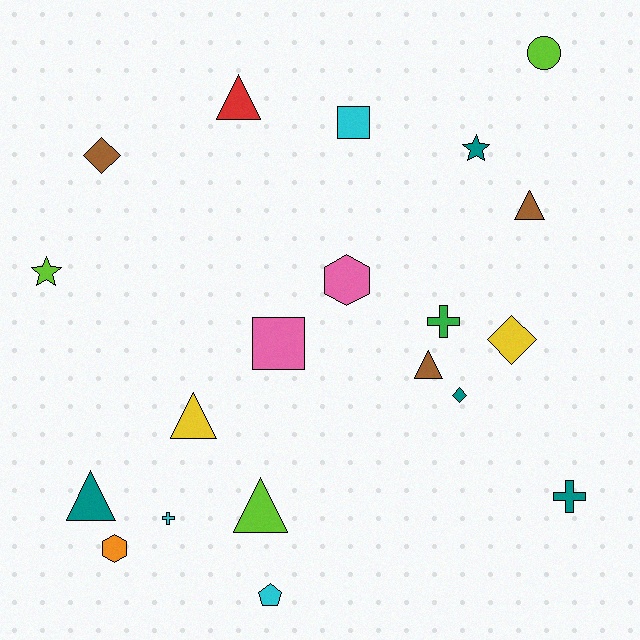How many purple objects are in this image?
There are no purple objects.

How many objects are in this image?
There are 20 objects.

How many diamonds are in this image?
There are 3 diamonds.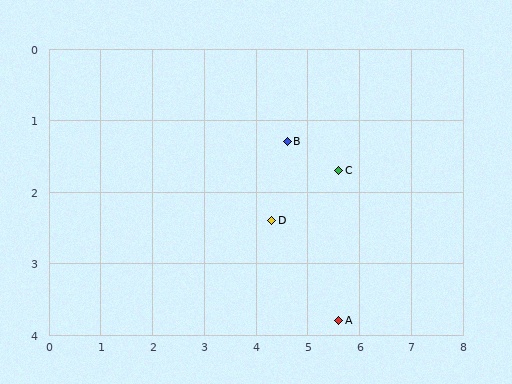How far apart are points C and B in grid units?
Points C and B are about 1.1 grid units apart.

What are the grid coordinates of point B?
Point B is at approximately (4.6, 1.3).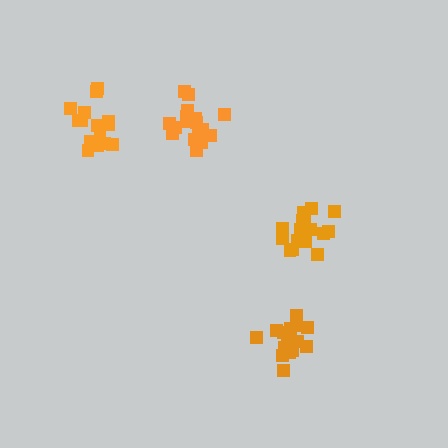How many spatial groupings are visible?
There are 4 spatial groupings.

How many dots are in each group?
Group 1: 17 dots, Group 2: 17 dots, Group 3: 15 dots, Group 4: 16 dots (65 total).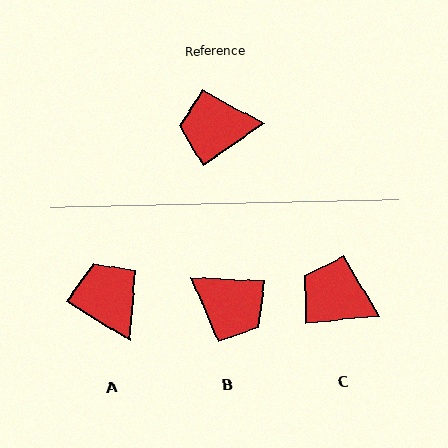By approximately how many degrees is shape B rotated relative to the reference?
Approximately 142 degrees counter-clockwise.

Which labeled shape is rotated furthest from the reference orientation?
B, about 142 degrees away.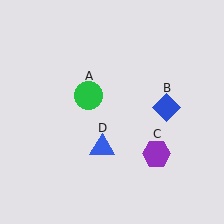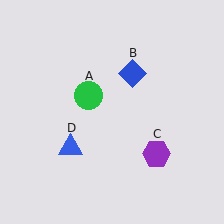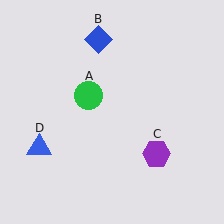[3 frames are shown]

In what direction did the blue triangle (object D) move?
The blue triangle (object D) moved left.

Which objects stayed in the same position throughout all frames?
Green circle (object A) and purple hexagon (object C) remained stationary.